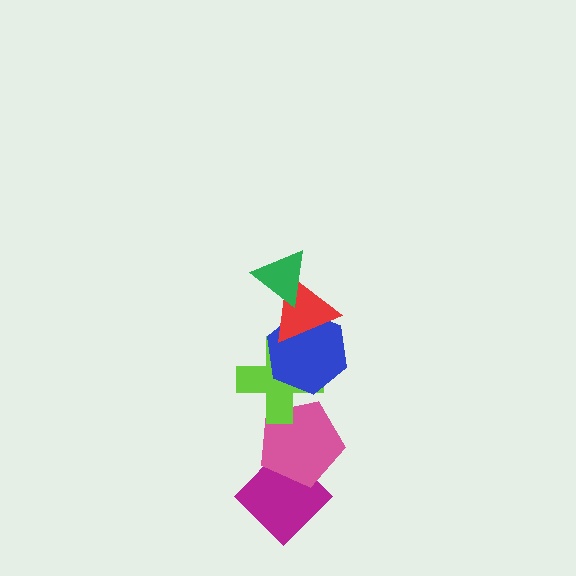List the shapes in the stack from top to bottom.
From top to bottom: the green triangle, the red triangle, the blue hexagon, the lime cross, the pink pentagon, the magenta diamond.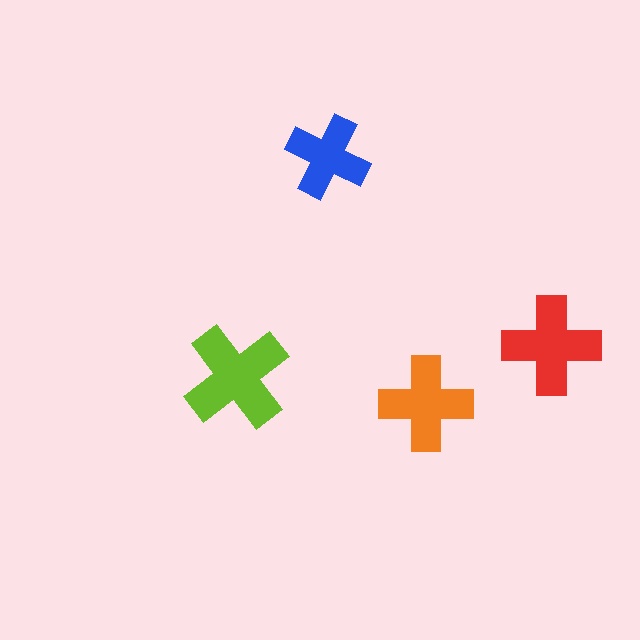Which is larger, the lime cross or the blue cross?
The lime one.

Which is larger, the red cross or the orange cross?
The red one.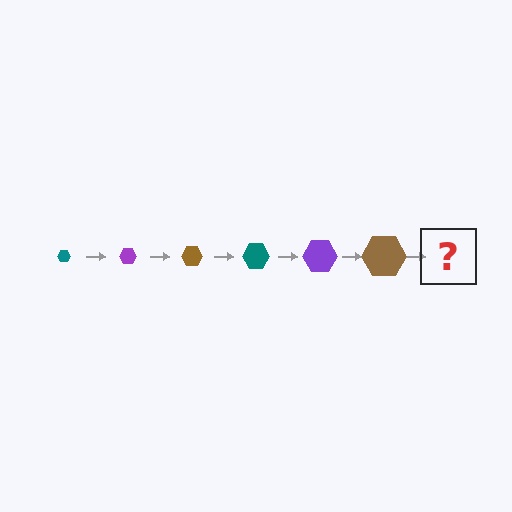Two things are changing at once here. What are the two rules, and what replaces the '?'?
The two rules are that the hexagon grows larger each step and the color cycles through teal, purple, and brown. The '?' should be a teal hexagon, larger than the previous one.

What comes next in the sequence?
The next element should be a teal hexagon, larger than the previous one.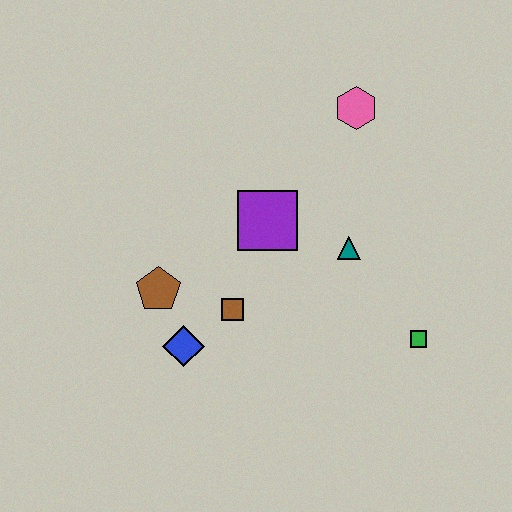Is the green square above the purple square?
No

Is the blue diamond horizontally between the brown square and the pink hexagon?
No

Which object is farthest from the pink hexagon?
The blue diamond is farthest from the pink hexagon.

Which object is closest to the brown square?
The blue diamond is closest to the brown square.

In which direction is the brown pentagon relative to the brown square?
The brown pentagon is to the left of the brown square.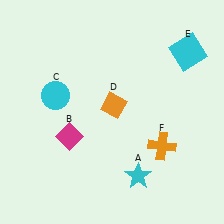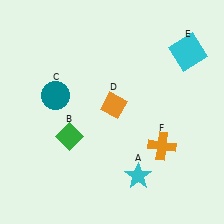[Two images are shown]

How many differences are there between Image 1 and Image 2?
There are 2 differences between the two images.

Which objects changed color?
B changed from magenta to green. C changed from cyan to teal.